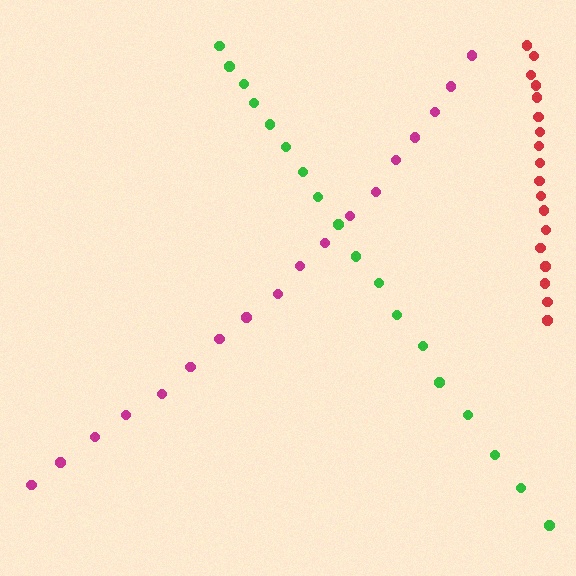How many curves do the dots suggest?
There are 3 distinct paths.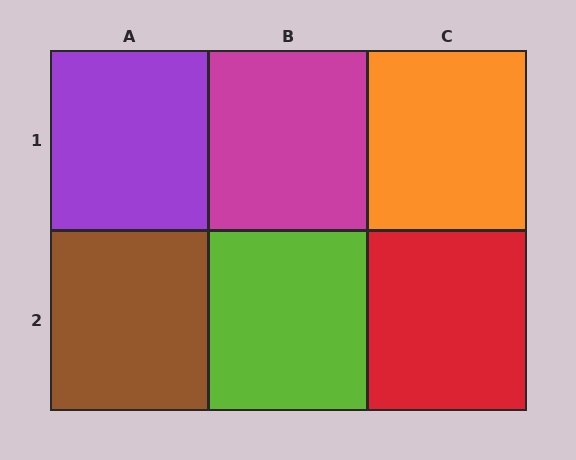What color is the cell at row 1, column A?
Purple.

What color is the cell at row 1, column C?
Orange.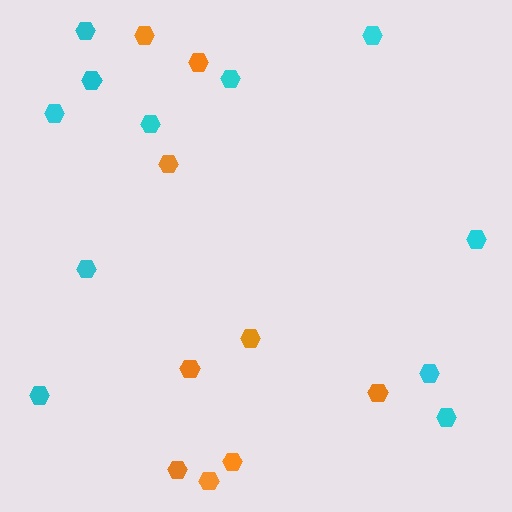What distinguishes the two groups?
There are 2 groups: one group of cyan hexagons (11) and one group of orange hexagons (9).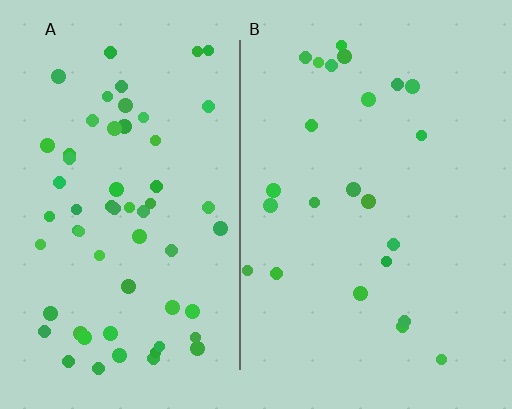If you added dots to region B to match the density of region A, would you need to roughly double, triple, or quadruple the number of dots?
Approximately triple.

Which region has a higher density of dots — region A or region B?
A (the left).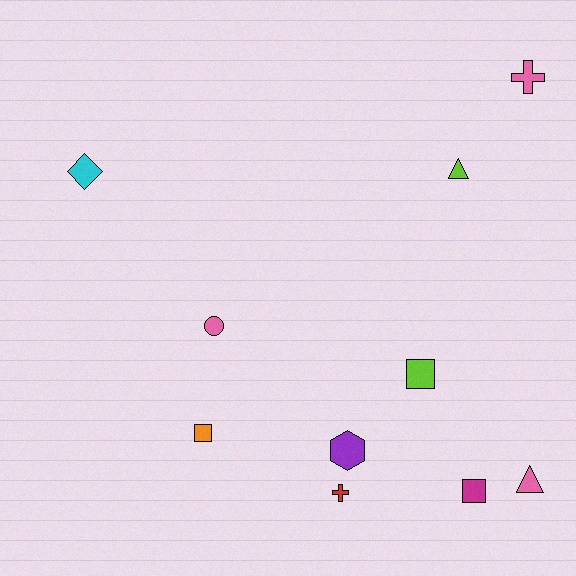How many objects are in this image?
There are 10 objects.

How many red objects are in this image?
There is 1 red object.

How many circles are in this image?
There is 1 circle.